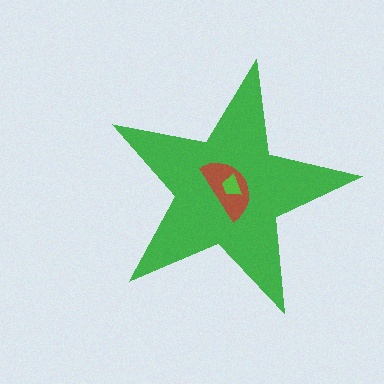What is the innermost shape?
The lime trapezoid.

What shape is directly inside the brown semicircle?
The lime trapezoid.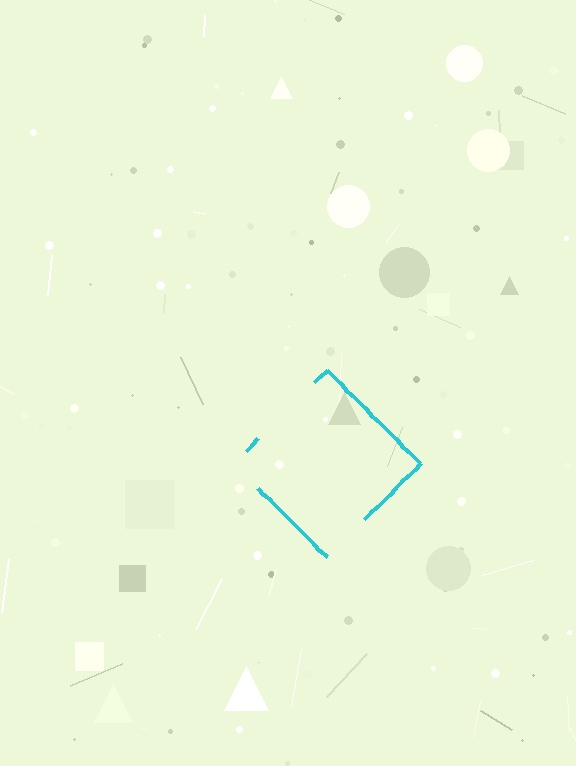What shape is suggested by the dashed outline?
The dashed outline suggests a diamond.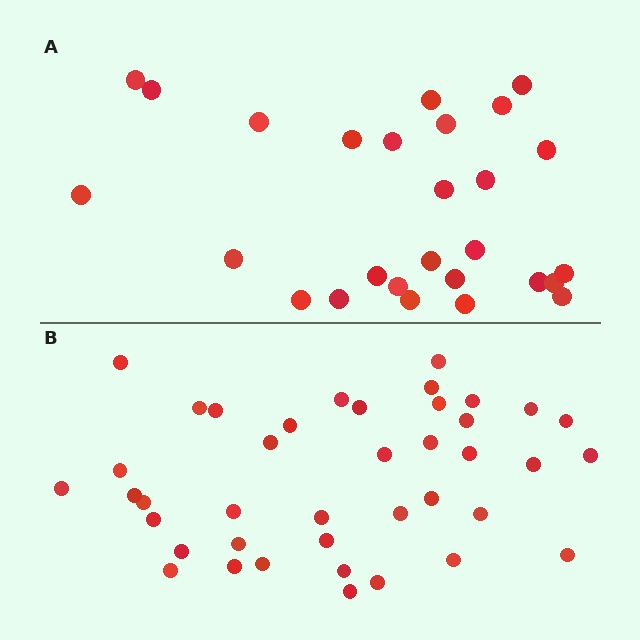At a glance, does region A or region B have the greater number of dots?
Region B (the bottom region) has more dots.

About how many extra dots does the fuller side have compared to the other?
Region B has approximately 15 more dots than region A.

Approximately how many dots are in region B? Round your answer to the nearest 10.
About 40 dots.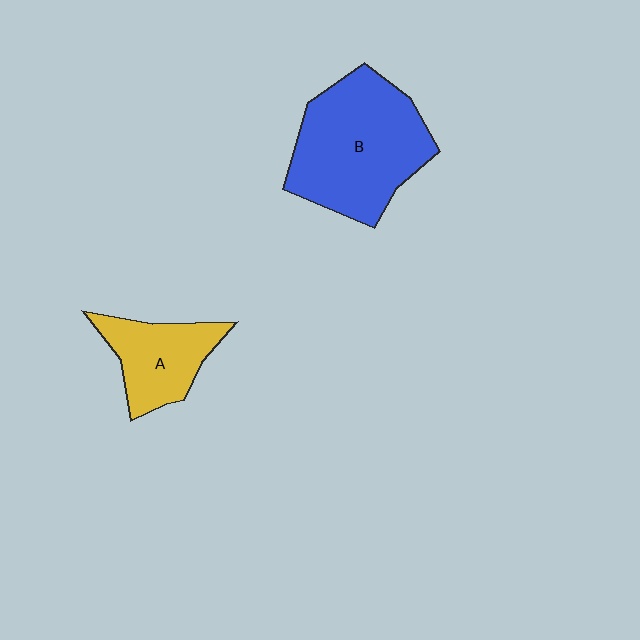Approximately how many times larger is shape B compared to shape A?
Approximately 1.9 times.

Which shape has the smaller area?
Shape A (yellow).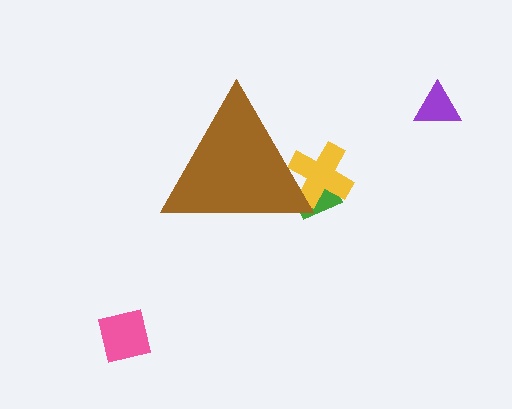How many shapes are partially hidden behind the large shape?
2 shapes are partially hidden.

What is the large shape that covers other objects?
A brown triangle.